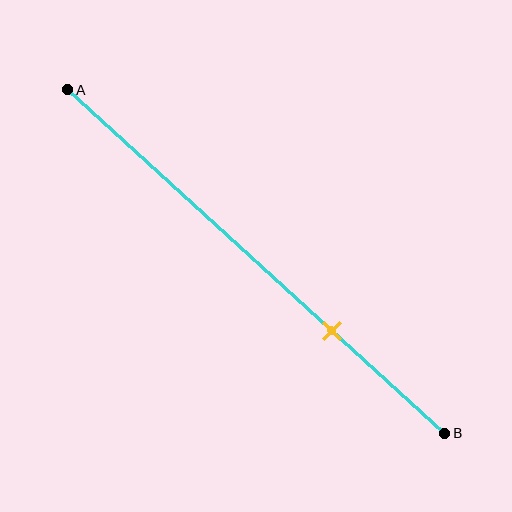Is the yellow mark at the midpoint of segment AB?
No, the mark is at about 70% from A, not at the 50% midpoint.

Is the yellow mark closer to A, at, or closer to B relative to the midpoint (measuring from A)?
The yellow mark is closer to point B than the midpoint of segment AB.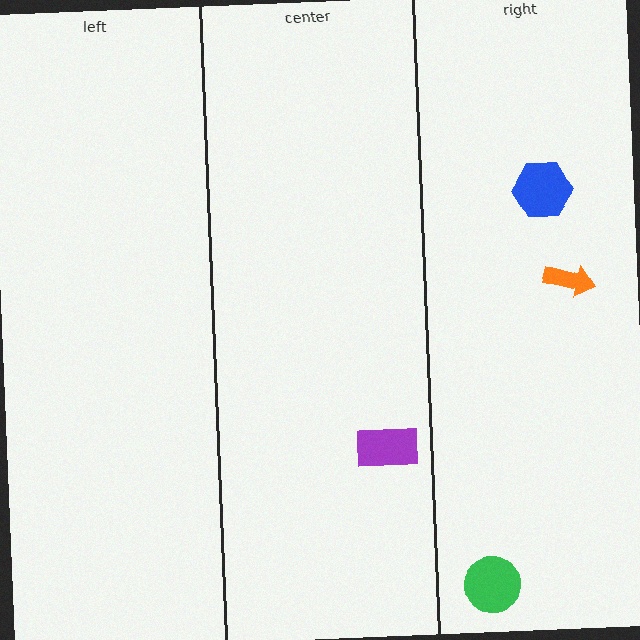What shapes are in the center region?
The purple rectangle.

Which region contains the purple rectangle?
The center region.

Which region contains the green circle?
The right region.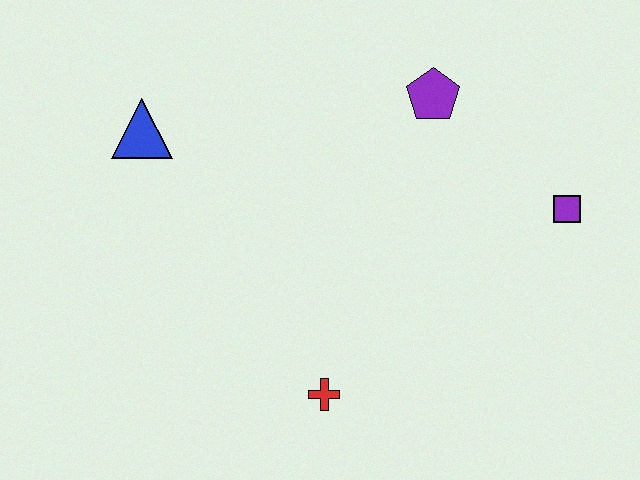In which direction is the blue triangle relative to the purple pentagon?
The blue triangle is to the left of the purple pentagon.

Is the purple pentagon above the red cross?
Yes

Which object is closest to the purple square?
The purple pentagon is closest to the purple square.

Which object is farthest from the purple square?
The blue triangle is farthest from the purple square.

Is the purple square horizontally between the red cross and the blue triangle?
No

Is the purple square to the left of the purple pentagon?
No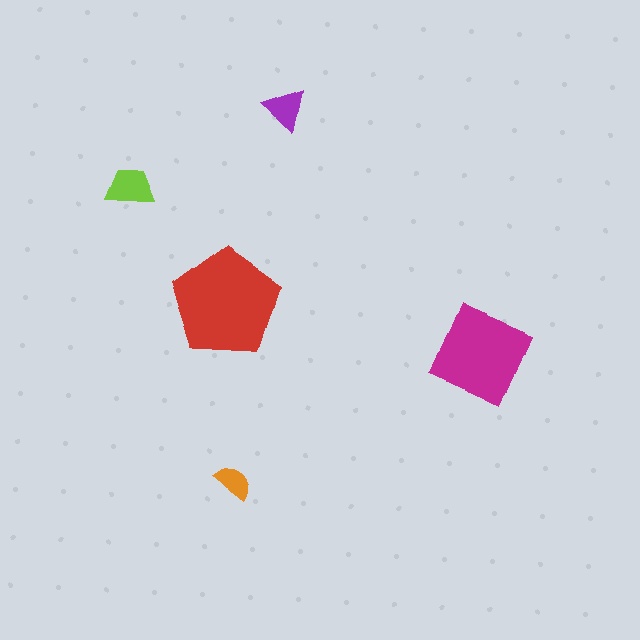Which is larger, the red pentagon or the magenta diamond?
The red pentagon.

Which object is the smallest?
The orange semicircle.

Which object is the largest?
The red pentagon.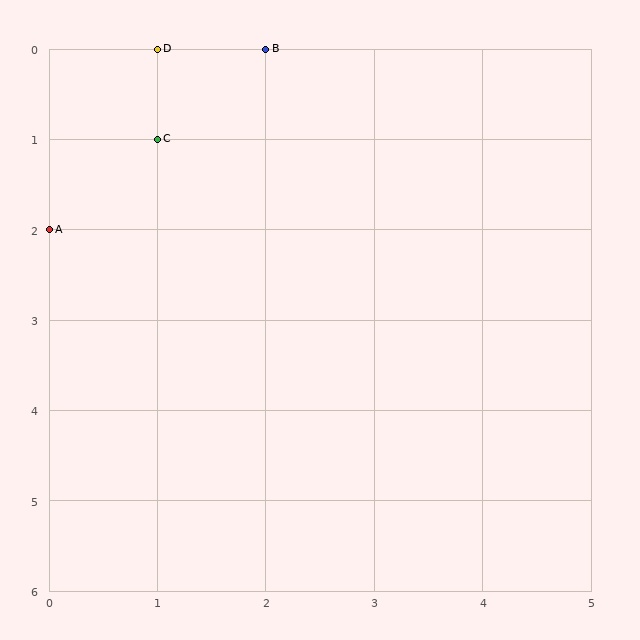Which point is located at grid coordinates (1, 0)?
Point D is at (1, 0).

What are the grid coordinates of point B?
Point B is at grid coordinates (2, 0).